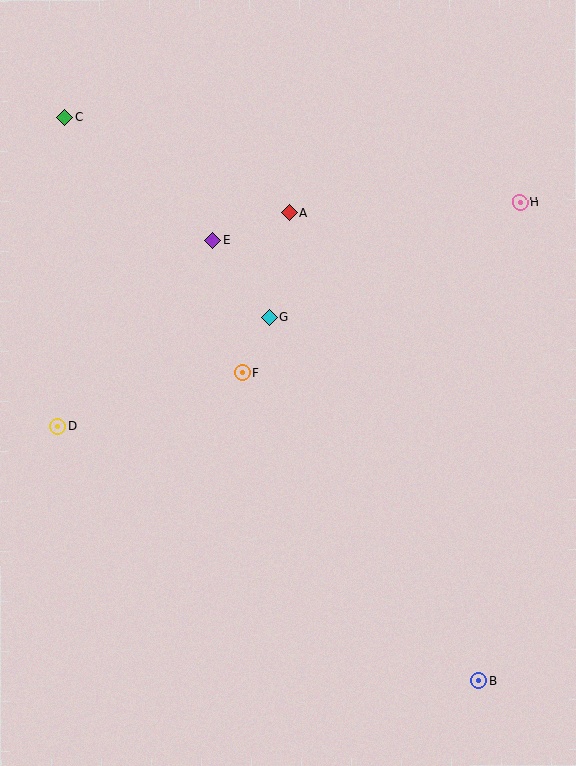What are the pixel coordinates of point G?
Point G is at (269, 317).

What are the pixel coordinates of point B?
Point B is at (478, 681).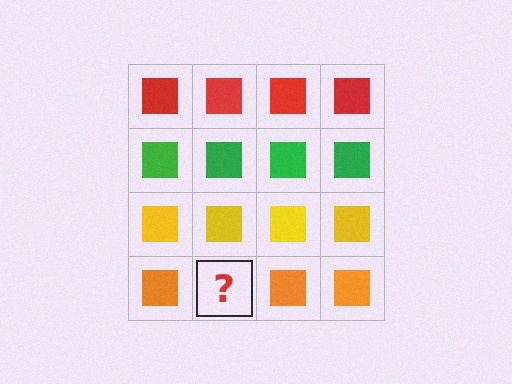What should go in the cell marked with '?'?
The missing cell should contain an orange square.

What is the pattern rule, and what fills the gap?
The rule is that each row has a consistent color. The gap should be filled with an orange square.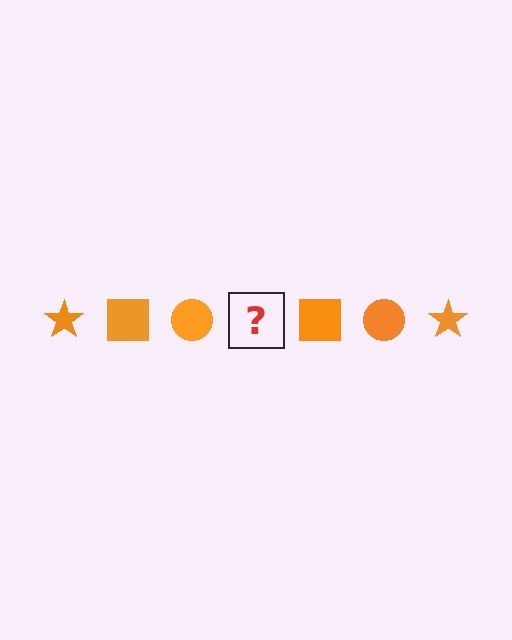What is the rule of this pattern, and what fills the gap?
The rule is that the pattern cycles through star, square, circle shapes in orange. The gap should be filled with an orange star.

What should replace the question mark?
The question mark should be replaced with an orange star.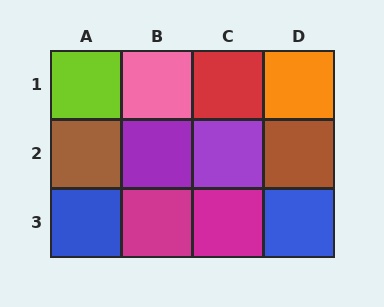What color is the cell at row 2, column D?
Brown.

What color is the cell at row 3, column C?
Magenta.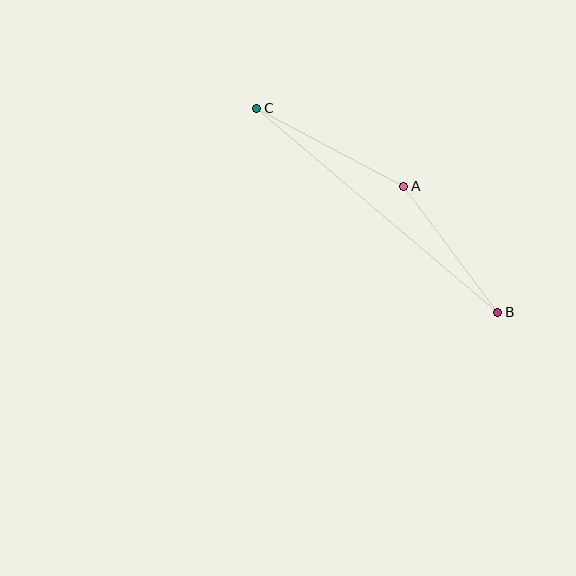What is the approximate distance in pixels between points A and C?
The distance between A and C is approximately 167 pixels.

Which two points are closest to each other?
Points A and B are closest to each other.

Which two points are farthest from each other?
Points B and C are farthest from each other.